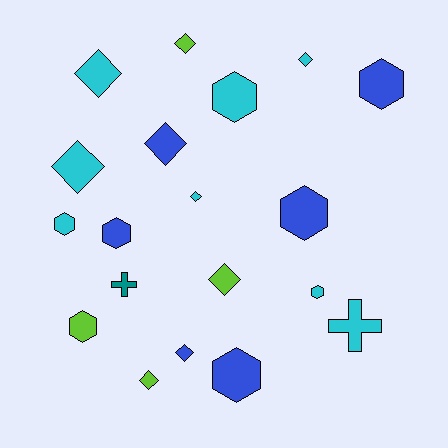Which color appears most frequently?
Cyan, with 8 objects.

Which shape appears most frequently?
Diamond, with 9 objects.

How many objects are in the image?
There are 19 objects.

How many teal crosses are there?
There is 1 teal cross.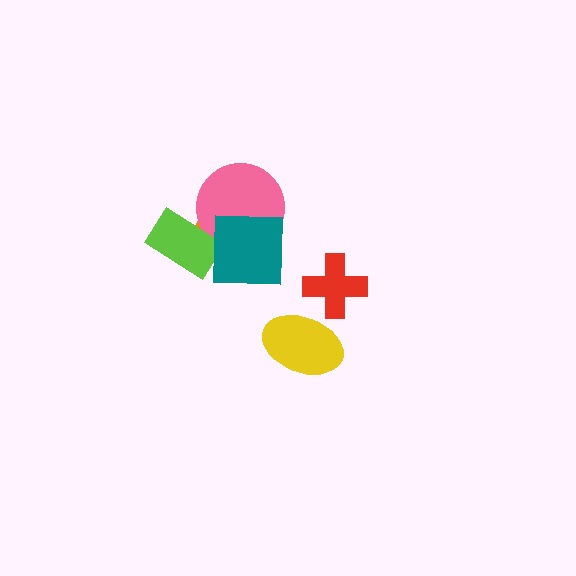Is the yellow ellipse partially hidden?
Yes, it is partially covered by another shape.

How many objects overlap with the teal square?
3 objects overlap with the teal square.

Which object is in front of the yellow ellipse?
The red cross is in front of the yellow ellipse.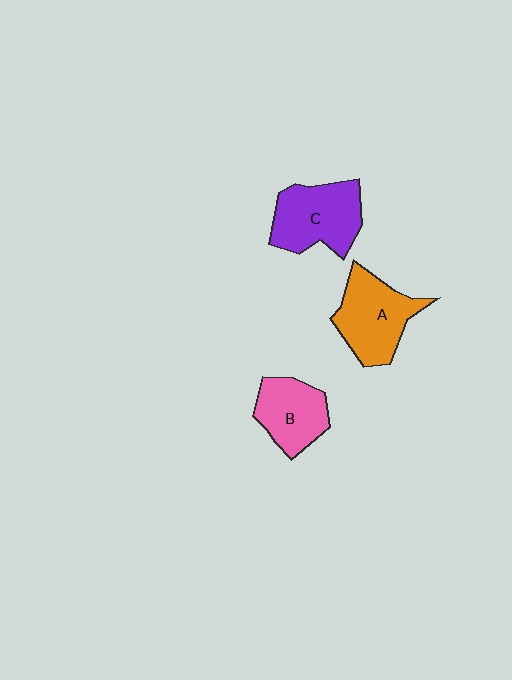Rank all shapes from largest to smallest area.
From largest to smallest: C (purple), A (orange), B (pink).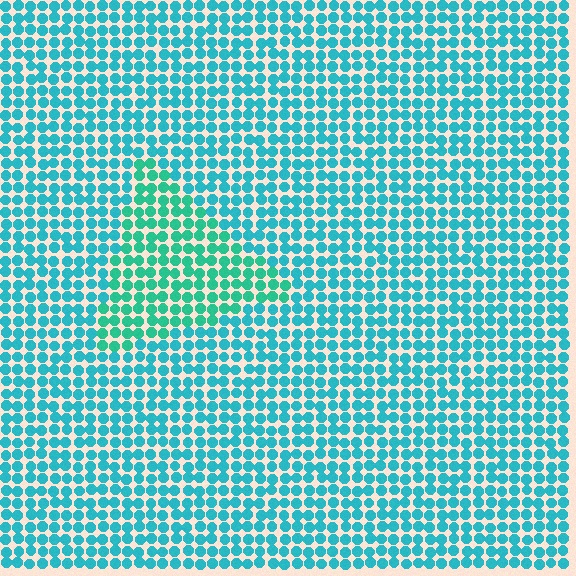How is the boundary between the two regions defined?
The boundary is defined purely by a slight shift in hue (about 25 degrees). Spacing, size, and orientation are identical on both sides.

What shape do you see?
I see a triangle.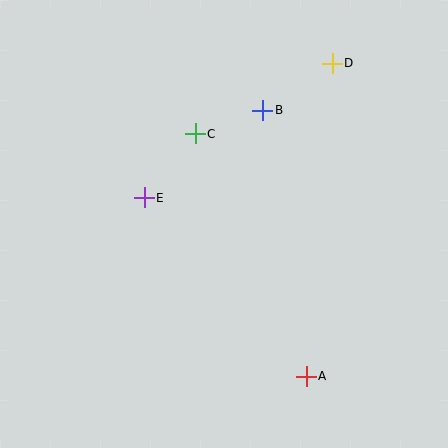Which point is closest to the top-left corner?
Point C is closest to the top-left corner.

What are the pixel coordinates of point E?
Point E is at (144, 198).